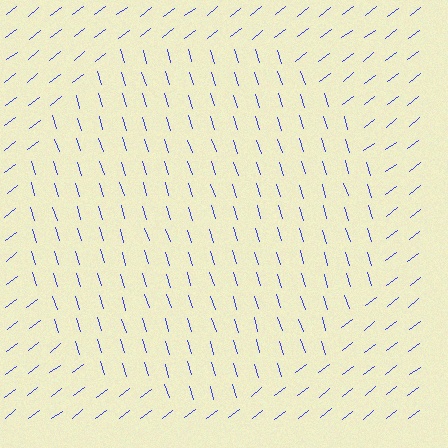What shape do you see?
I see a circle.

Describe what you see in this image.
The image is filled with small blue line segments. A circle region in the image has lines oriented differently from the surrounding lines, creating a visible texture boundary.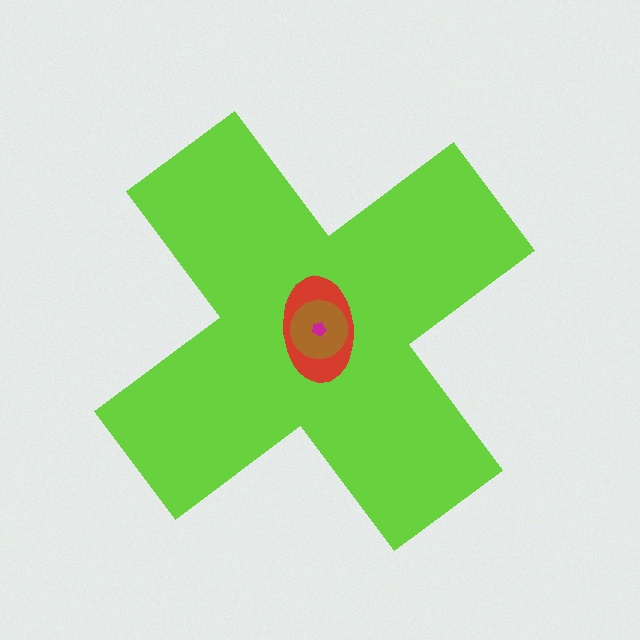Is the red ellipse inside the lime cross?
Yes.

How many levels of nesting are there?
4.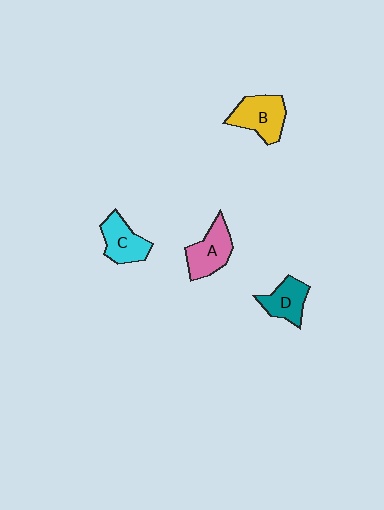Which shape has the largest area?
Shape B (yellow).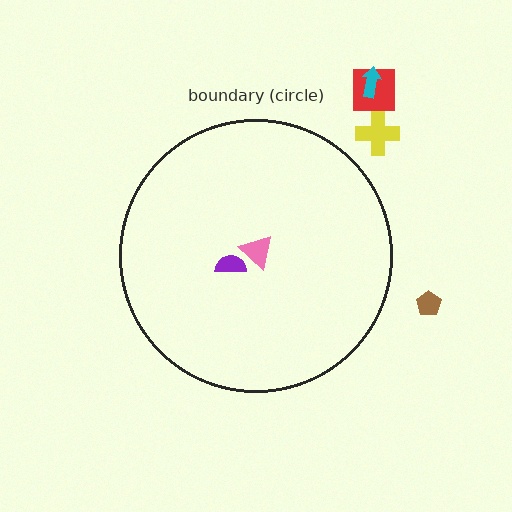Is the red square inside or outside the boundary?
Outside.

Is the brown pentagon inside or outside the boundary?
Outside.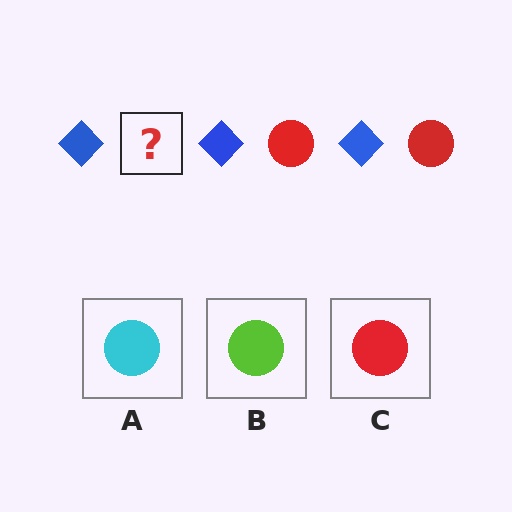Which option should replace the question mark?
Option C.